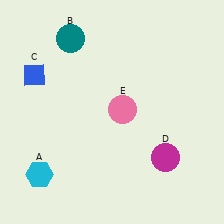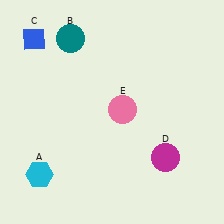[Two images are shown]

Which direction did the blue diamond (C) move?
The blue diamond (C) moved up.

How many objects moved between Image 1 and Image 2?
1 object moved between the two images.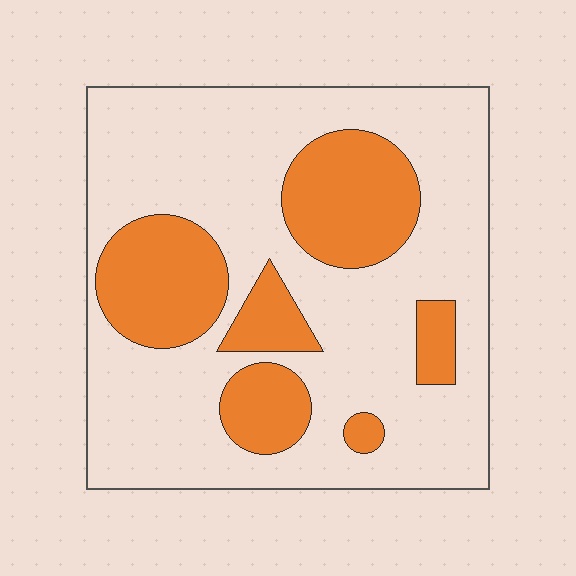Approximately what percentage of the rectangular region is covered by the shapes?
Approximately 30%.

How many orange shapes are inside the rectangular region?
6.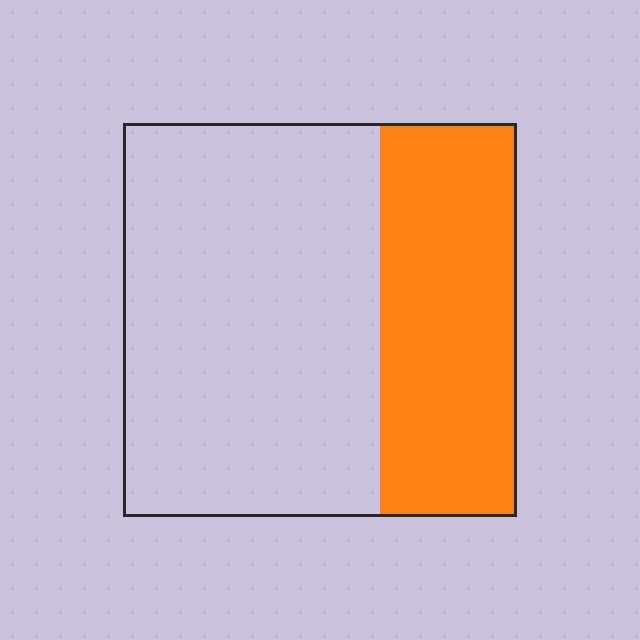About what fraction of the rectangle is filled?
About one third (1/3).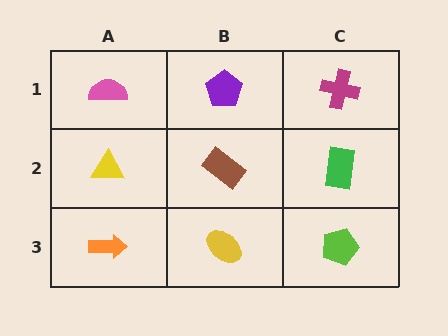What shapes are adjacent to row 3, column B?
A brown rectangle (row 2, column B), an orange arrow (row 3, column A), a lime pentagon (row 3, column C).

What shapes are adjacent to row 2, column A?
A pink semicircle (row 1, column A), an orange arrow (row 3, column A), a brown rectangle (row 2, column B).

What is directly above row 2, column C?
A magenta cross.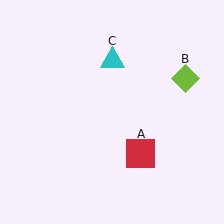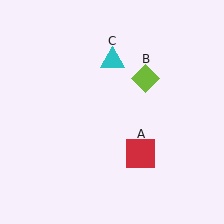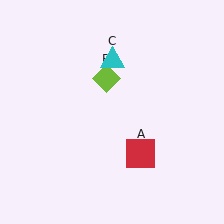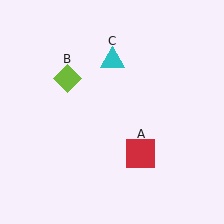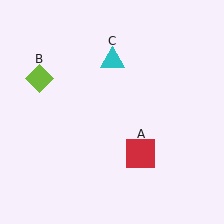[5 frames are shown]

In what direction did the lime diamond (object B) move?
The lime diamond (object B) moved left.